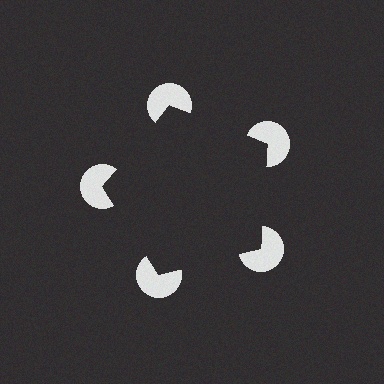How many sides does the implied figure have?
5 sides.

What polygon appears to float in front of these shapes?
An illusory pentagon — its edges are inferred from the aligned wedge cuts in the pac-man discs, not physically drawn.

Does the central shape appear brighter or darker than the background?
It typically appears slightly darker than the background, even though no actual brightness change is drawn.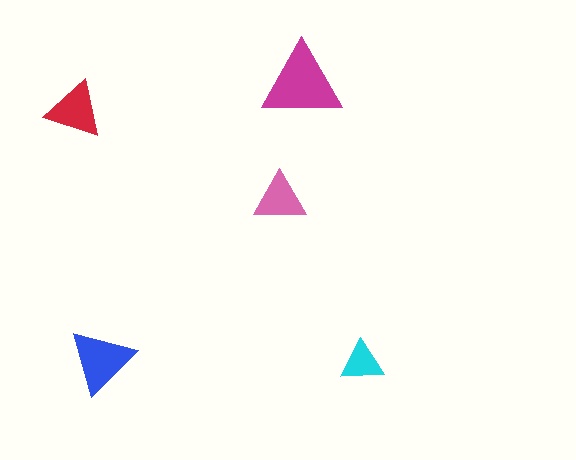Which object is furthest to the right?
The cyan triangle is rightmost.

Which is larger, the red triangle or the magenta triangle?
The magenta one.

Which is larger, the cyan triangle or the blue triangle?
The blue one.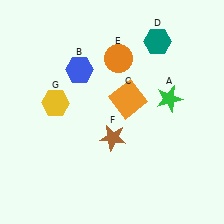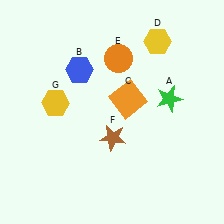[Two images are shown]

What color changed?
The hexagon (D) changed from teal in Image 1 to yellow in Image 2.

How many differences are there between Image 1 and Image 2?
There is 1 difference between the two images.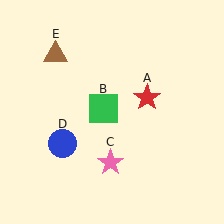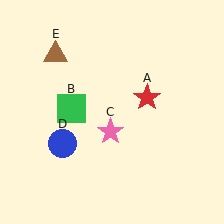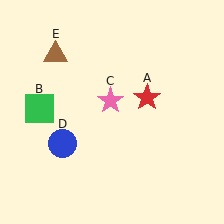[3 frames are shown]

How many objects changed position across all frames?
2 objects changed position: green square (object B), pink star (object C).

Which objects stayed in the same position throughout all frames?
Red star (object A) and blue circle (object D) and brown triangle (object E) remained stationary.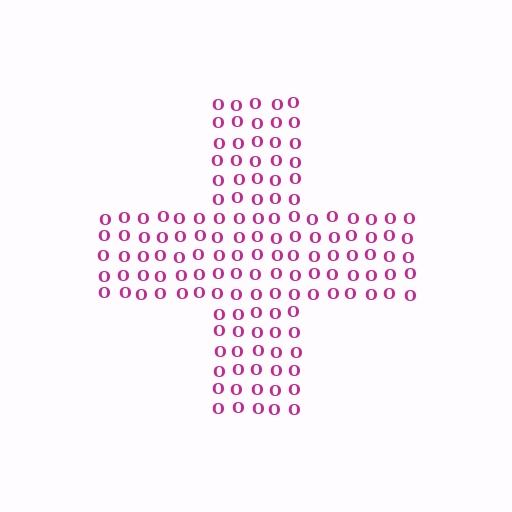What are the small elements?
The small elements are letter O's.